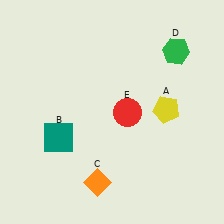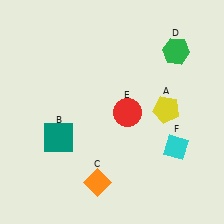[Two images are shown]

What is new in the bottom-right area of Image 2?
A cyan diamond (F) was added in the bottom-right area of Image 2.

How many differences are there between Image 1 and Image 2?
There is 1 difference between the two images.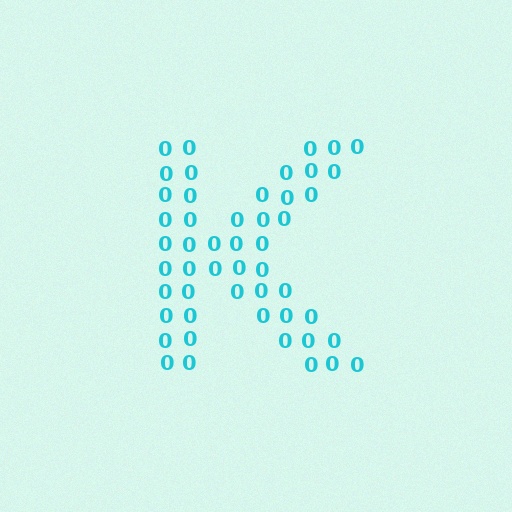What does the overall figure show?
The overall figure shows the letter K.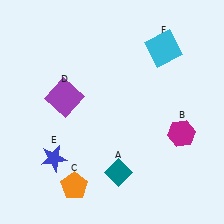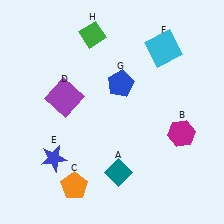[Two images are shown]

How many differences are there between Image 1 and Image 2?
There are 2 differences between the two images.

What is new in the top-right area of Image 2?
A blue pentagon (G) was added in the top-right area of Image 2.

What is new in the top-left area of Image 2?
A green diamond (H) was added in the top-left area of Image 2.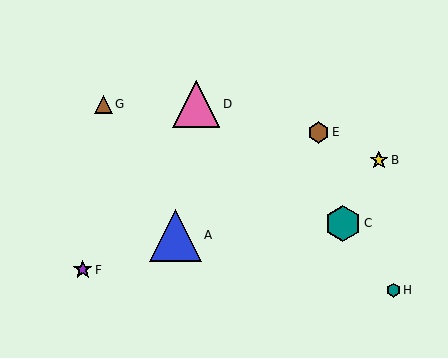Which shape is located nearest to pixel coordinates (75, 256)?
The purple star (labeled F) at (83, 270) is nearest to that location.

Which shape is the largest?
The blue triangle (labeled A) is the largest.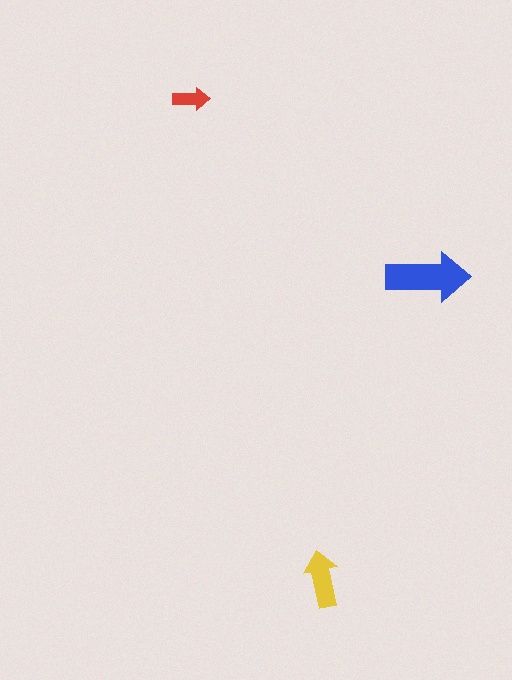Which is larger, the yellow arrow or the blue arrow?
The blue one.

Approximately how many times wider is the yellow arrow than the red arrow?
About 1.5 times wider.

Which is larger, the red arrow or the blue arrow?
The blue one.